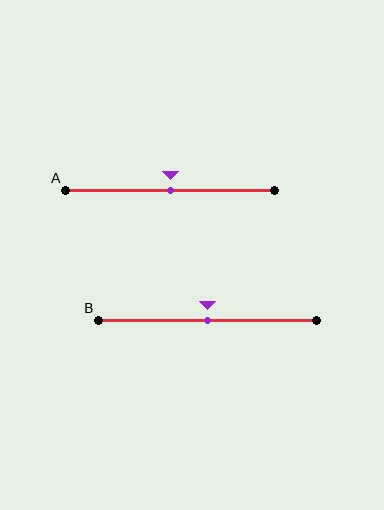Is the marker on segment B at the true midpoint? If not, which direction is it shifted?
Yes, the marker on segment B is at the true midpoint.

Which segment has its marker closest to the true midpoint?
Segment A has its marker closest to the true midpoint.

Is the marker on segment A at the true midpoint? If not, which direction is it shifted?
Yes, the marker on segment A is at the true midpoint.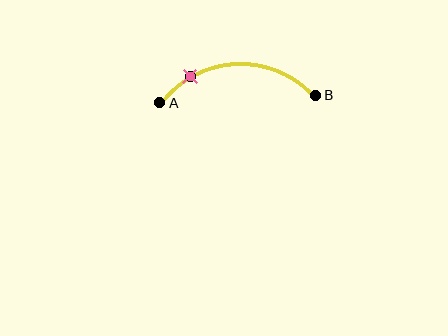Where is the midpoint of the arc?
The arc midpoint is the point on the curve farthest from the straight line joining A and B. It sits above that line.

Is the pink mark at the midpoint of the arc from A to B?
No. The pink mark lies on the arc but is closer to endpoint A. The arc midpoint would be at the point on the curve equidistant along the arc from both A and B.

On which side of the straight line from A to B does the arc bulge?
The arc bulges above the straight line connecting A and B.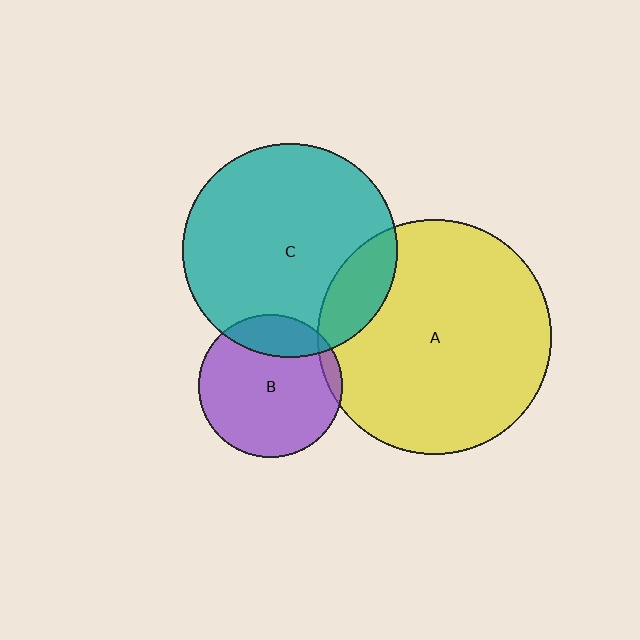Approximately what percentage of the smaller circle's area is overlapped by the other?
Approximately 20%.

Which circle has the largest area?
Circle A (yellow).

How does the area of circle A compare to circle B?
Approximately 2.6 times.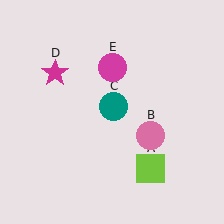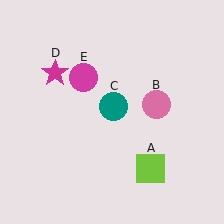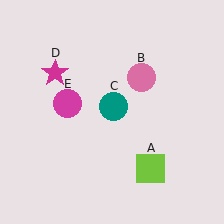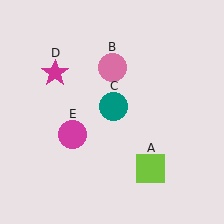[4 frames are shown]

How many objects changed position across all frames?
2 objects changed position: pink circle (object B), magenta circle (object E).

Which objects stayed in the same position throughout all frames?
Lime square (object A) and teal circle (object C) and magenta star (object D) remained stationary.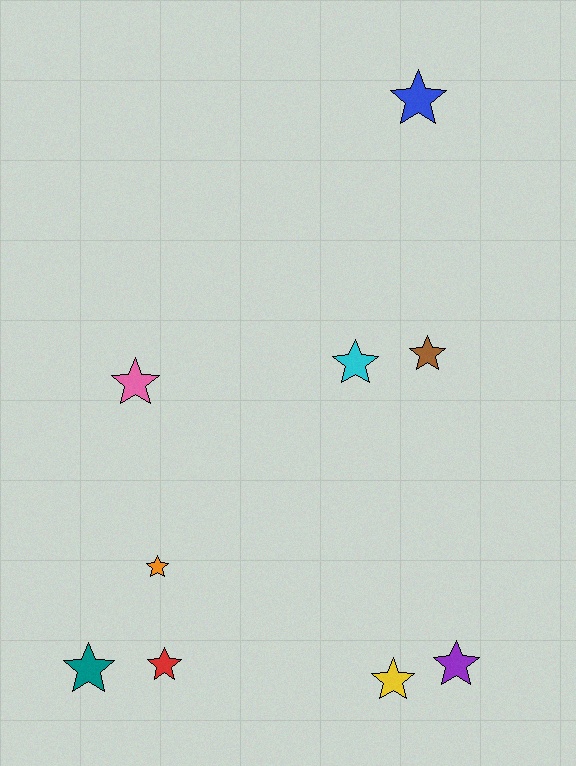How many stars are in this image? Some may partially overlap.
There are 9 stars.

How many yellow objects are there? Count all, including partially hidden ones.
There is 1 yellow object.